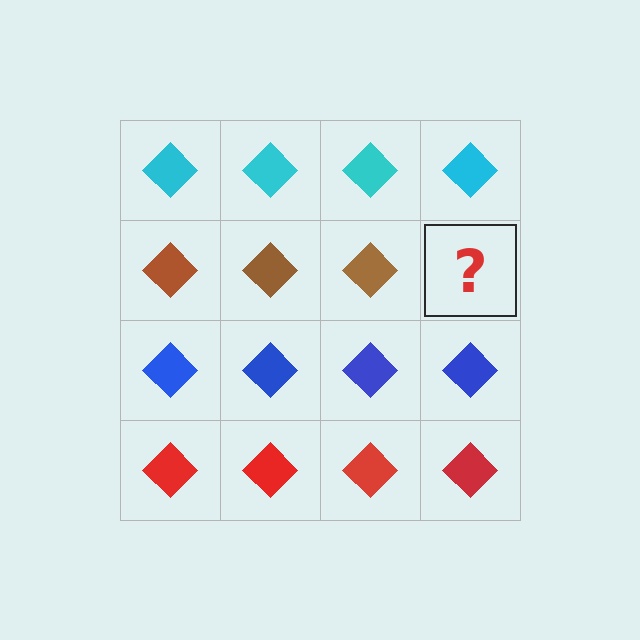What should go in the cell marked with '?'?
The missing cell should contain a brown diamond.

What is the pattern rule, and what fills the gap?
The rule is that each row has a consistent color. The gap should be filled with a brown diamond.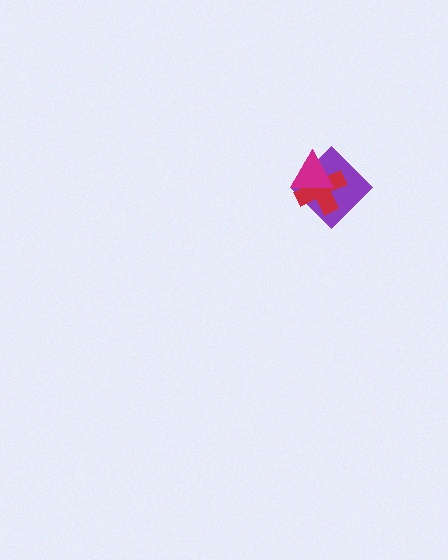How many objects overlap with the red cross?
2 objects overlap with the red cross.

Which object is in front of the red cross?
The magenta triangle is in front of the red cross.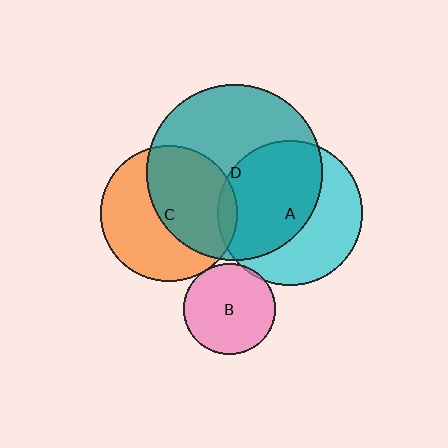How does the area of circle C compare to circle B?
Approximately 2.2 times.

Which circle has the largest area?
Circle D (teal).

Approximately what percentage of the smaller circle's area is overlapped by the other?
Approximately 5%.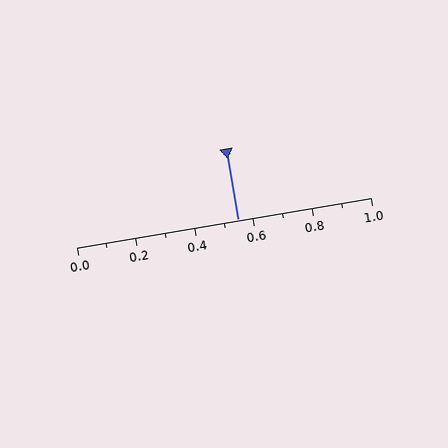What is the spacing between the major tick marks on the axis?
The major ticks are spaced 0.2 apart.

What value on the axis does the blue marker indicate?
The marker indicates approximately 0.55.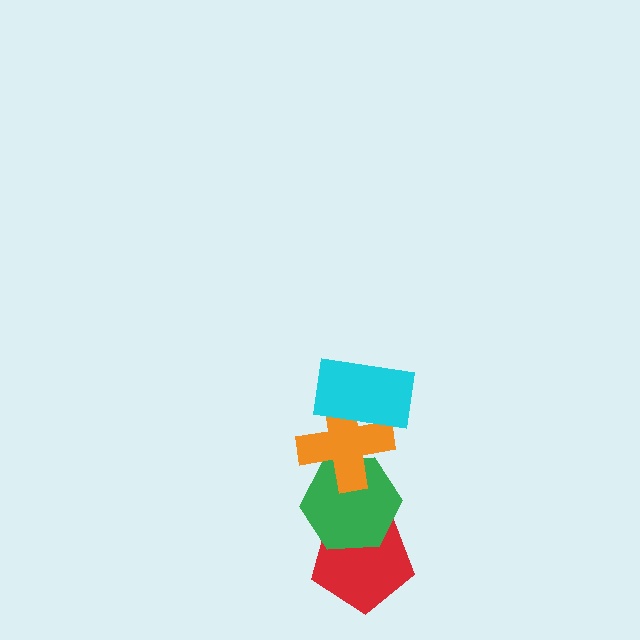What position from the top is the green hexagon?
The green hexagon is 3rd from the top.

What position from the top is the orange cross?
The orange cross is 2nd from the top.